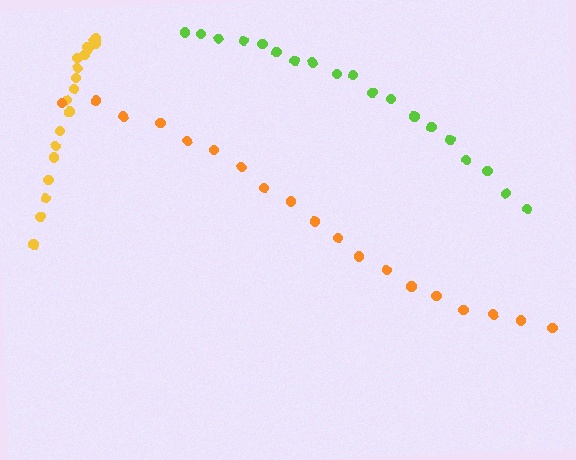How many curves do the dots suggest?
There are 3 distinct paths.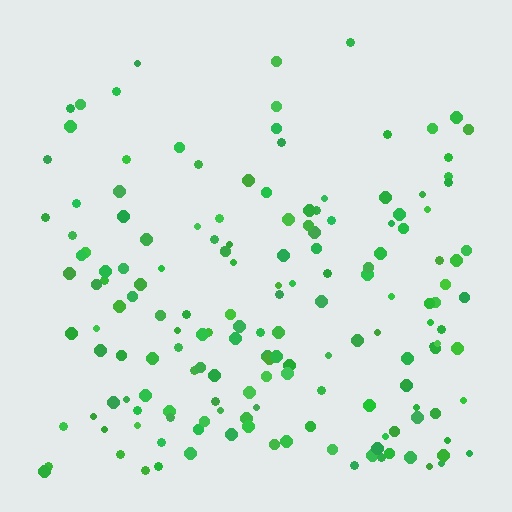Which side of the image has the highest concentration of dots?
The bottom.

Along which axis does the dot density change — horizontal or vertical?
Vertical.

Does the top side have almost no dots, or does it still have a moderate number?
Still a moderate number, just noticeably fewer than the bottom.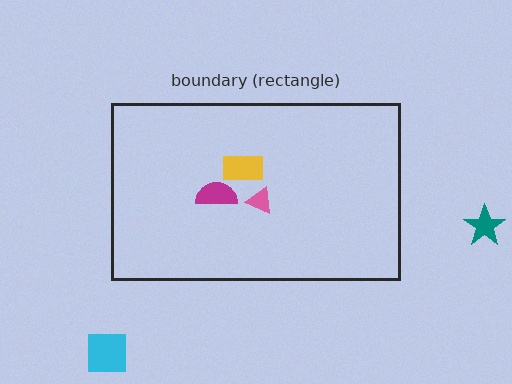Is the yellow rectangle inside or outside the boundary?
Inside.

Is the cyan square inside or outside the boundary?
Outside.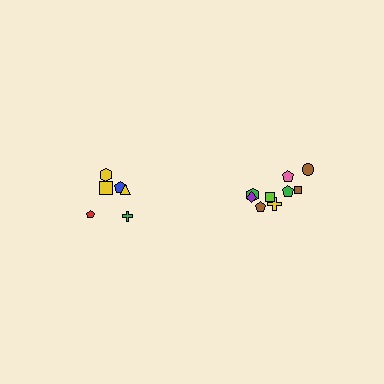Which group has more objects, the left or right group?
The right group.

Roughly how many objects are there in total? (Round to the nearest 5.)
Roughly 15 objects in total.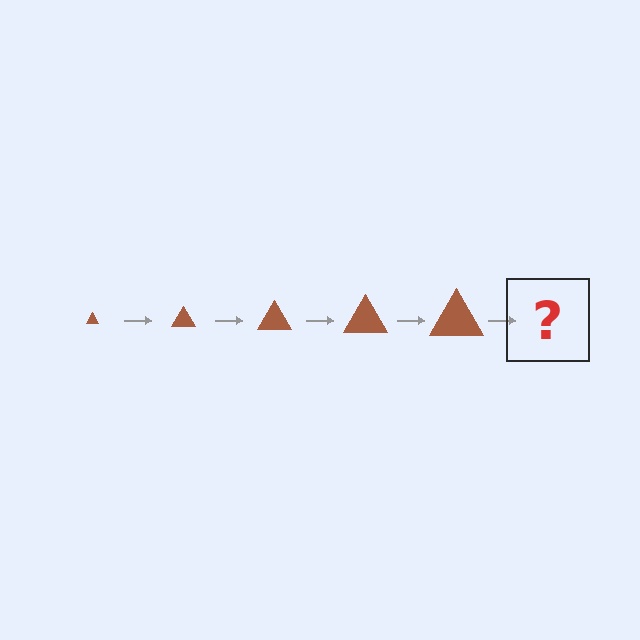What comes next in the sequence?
The next element should be a brown triangle, larger than the previous one.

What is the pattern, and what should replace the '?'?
The pattern is that the triangle gets progressively larger each step. The '?' should be a brown triangle, larger than the previous one.